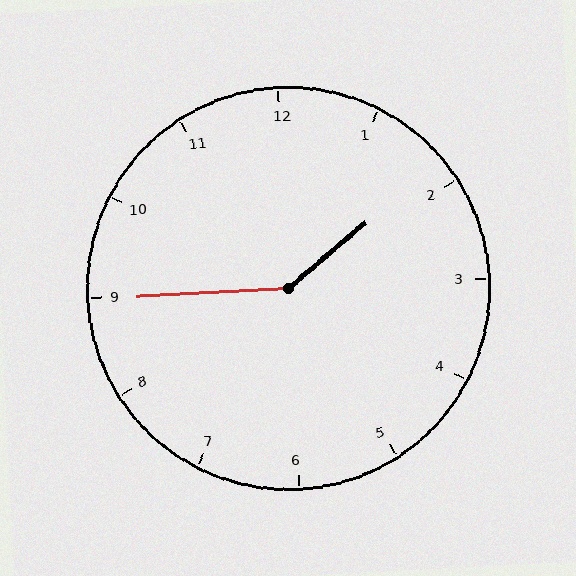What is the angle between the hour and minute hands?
Approximately 142 degrees.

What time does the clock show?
1:45.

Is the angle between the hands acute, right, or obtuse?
It is obtuse.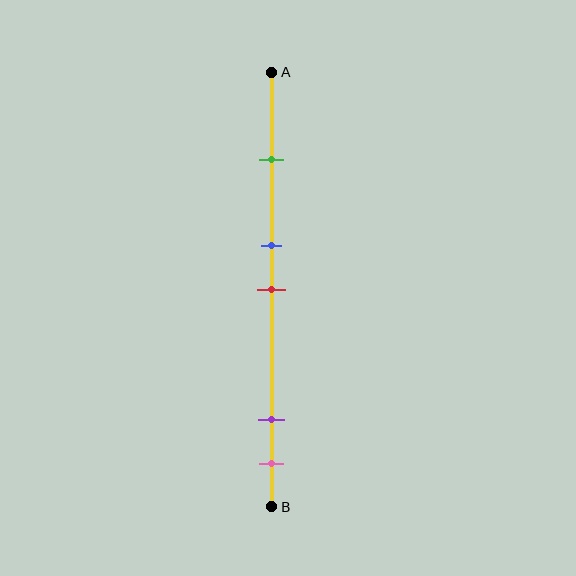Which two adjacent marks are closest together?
The blue and red marks are the closest adjacent pair.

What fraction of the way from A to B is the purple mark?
The purple mark is approximately 80% (0.8) of the way from A to B.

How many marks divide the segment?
There are 5 marks dividing the segment.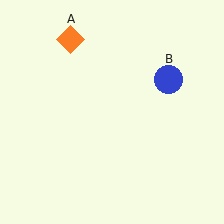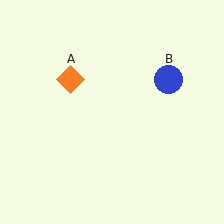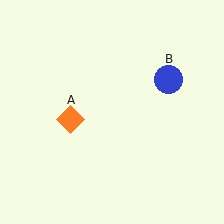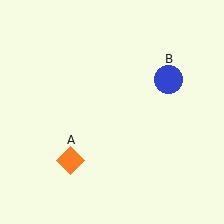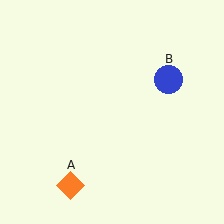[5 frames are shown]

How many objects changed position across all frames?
1 object changed position: orange diamond (object A).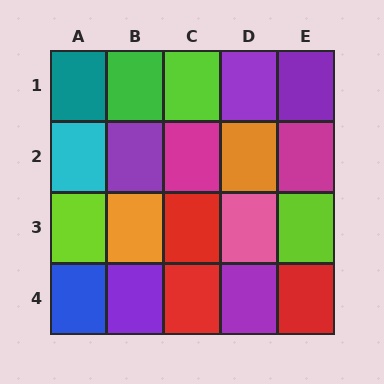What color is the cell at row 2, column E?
Magenta.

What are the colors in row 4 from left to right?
Blue, purple, red, purple, red.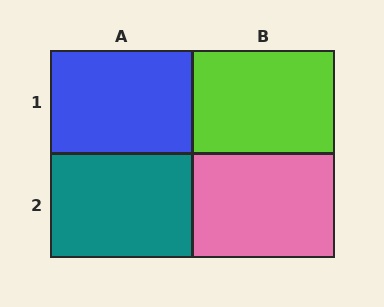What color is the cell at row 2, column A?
Teal.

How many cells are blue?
1 cell is blue.